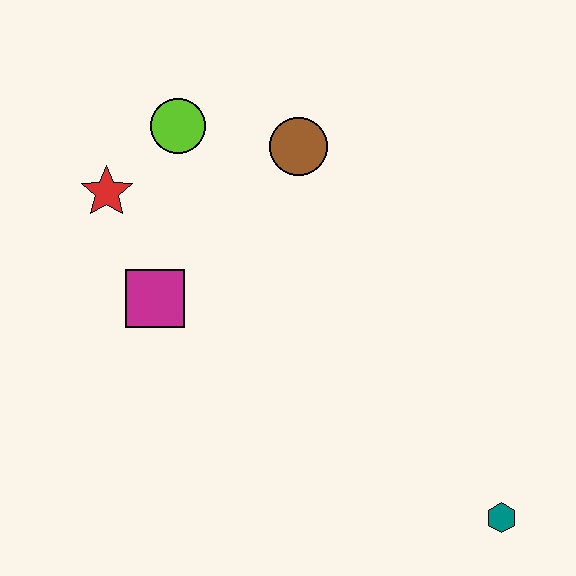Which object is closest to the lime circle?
The red star is closest to the lime circle.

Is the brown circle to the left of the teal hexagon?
Yes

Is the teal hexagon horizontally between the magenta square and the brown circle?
No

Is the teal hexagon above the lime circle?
No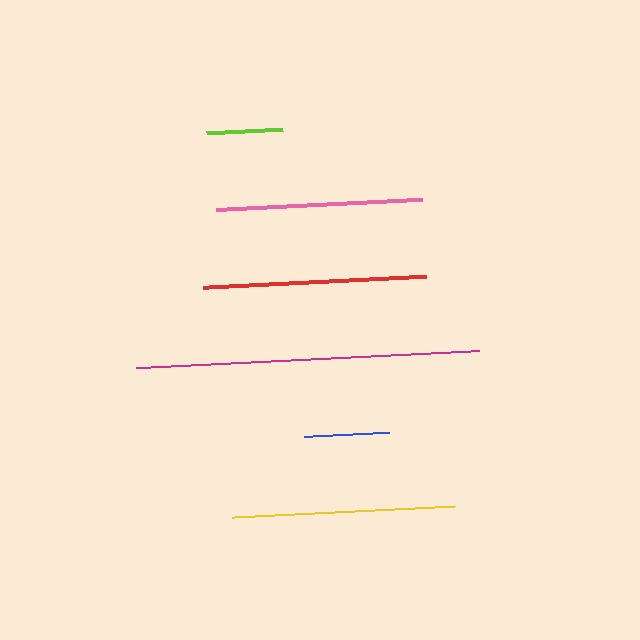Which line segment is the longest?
The magenta line is the longest at approximately 343 pixels.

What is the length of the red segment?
The red segment is approximately 224 pixels long.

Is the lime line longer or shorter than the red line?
The red line is longer than the lime line.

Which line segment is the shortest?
The lime line is the shortest at approximately 76 pixels.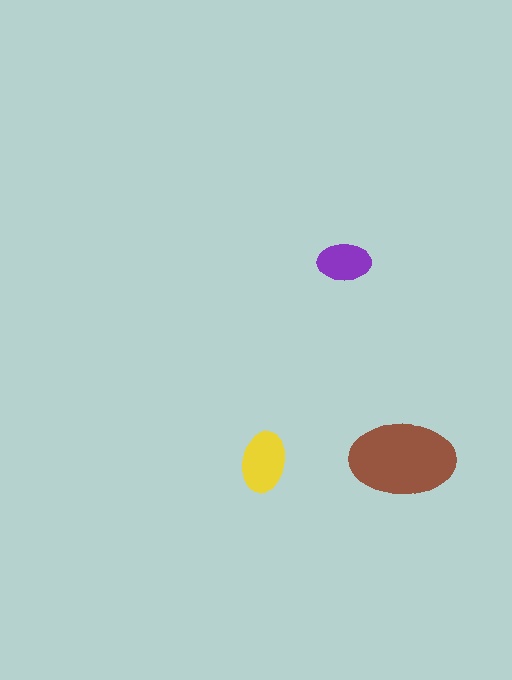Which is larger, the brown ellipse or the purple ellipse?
The brown one.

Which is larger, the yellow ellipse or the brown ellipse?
The brown one.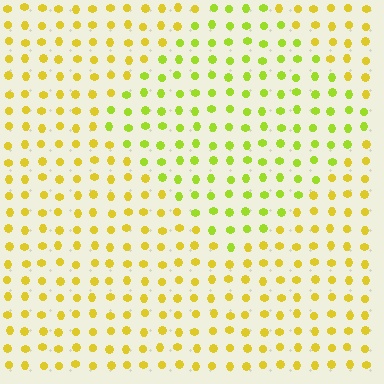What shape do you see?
I see a diamond.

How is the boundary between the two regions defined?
The boundary is defined purely by a slight shift in hue (about 29 degrees). Spacing, size, and orientation are identical on both sides.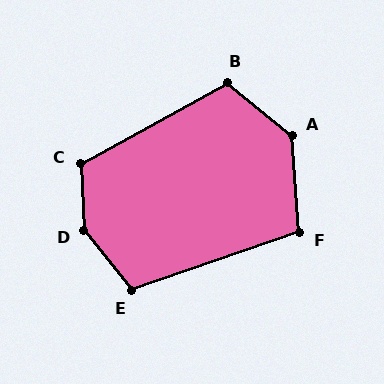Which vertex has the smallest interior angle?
F, at approximately 105 degrees.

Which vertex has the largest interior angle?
D, at approximately 143 degrees.